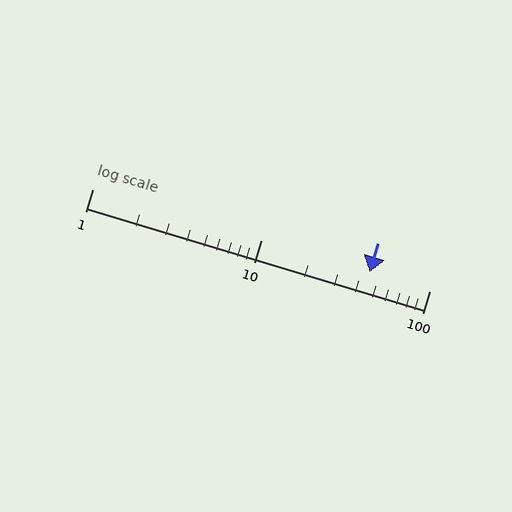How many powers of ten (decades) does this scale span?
The scale spans 2 decades, from 1 to 100.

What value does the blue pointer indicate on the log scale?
The pointer indicates approximately 44.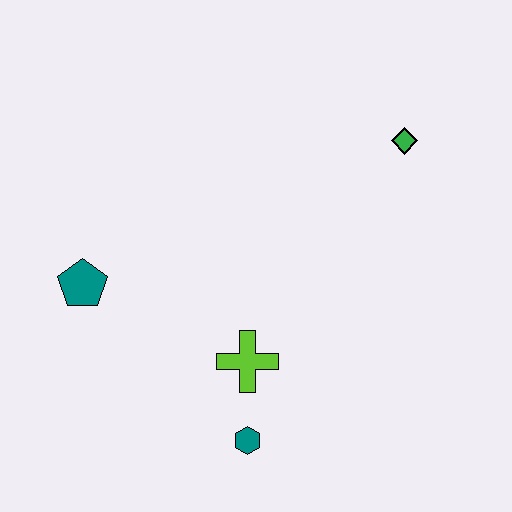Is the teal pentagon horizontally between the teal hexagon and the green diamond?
No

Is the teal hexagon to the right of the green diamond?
No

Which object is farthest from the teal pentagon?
The green diamond is farthest from the teal pentagon.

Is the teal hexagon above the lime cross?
No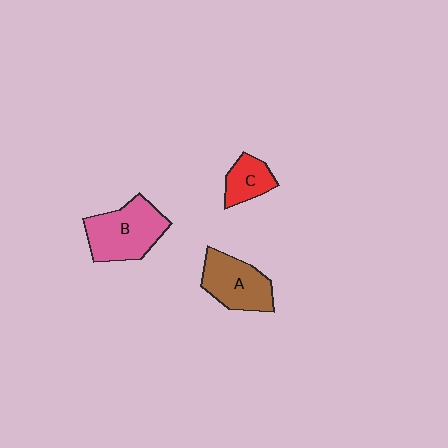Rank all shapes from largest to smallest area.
From largest to smallest: B (pink), A (brown), C (red).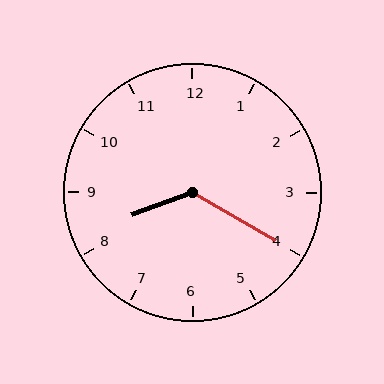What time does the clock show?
8:20.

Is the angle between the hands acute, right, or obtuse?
It is obtuse.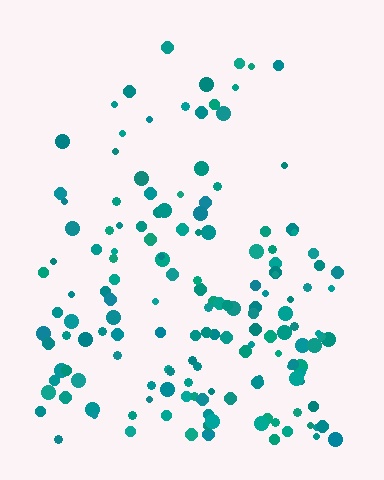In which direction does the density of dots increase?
From top to bottom, with the bottom side densest.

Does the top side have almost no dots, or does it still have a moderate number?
Still a moderate number, just noticeably fewer than the bottom.